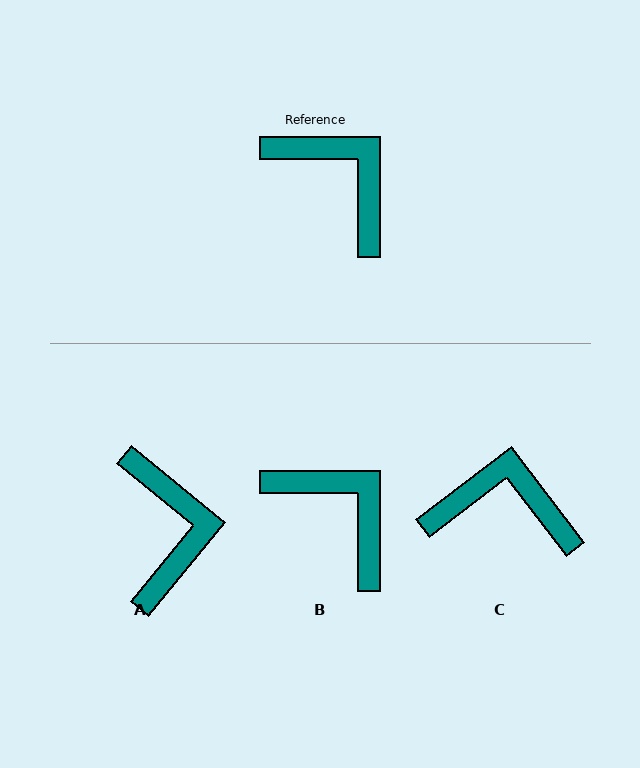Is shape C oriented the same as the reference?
No, it is off by about 37 degrees.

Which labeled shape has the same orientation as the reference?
B.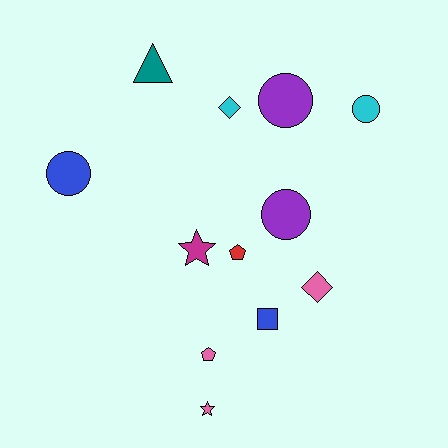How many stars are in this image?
There are 2 stars.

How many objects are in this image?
There are 12 objects.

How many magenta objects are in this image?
There is 1 magenta object.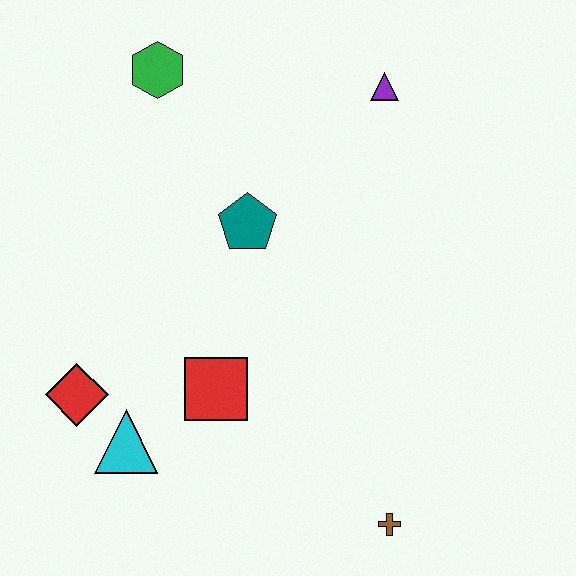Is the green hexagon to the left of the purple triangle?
Yes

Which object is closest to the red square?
The cyan triangle is closest to the red square.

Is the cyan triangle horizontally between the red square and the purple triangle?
No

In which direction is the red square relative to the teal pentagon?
The red square is below the teal pentagon.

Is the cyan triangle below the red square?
Yes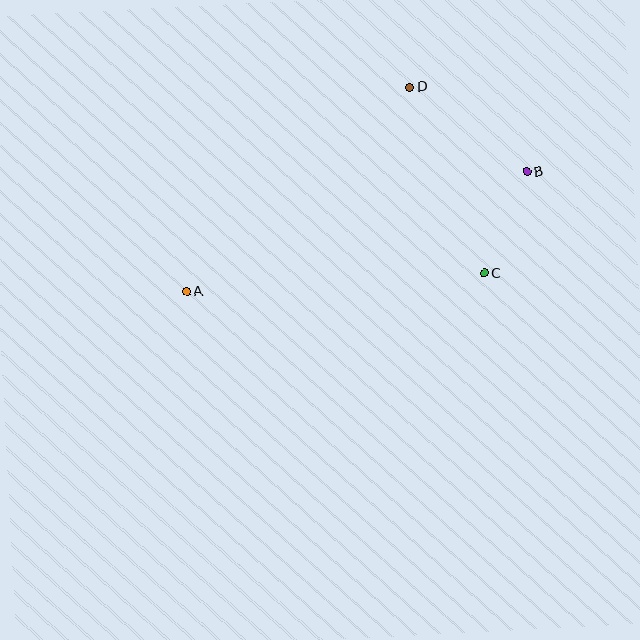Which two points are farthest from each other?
Points A and B are farthest from each other.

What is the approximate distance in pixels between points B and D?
The distance between B and D is approximately 145 pixels.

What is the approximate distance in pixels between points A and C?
The distance between A and C is approximately 298 pixels.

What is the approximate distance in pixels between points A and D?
The distance between A and D is approximately 303 pixels.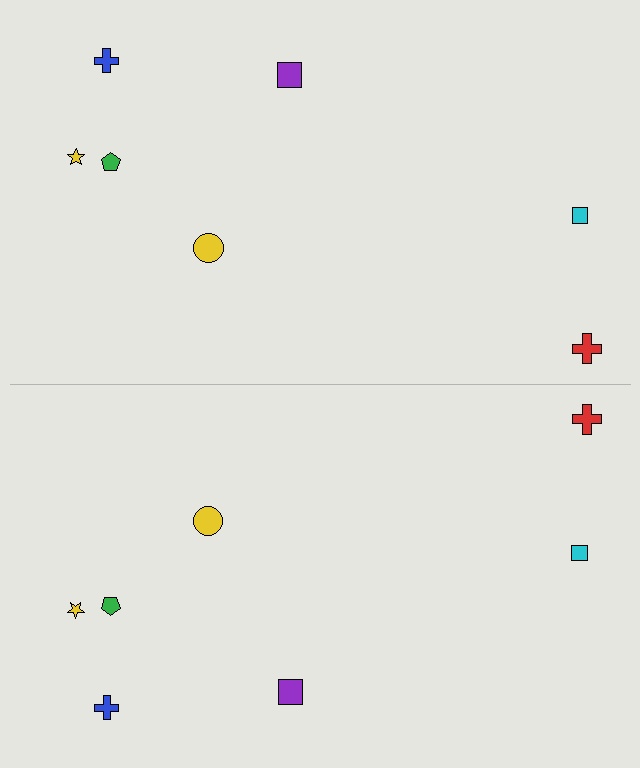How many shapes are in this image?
There are 14 shapes in this image.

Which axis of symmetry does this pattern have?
The pattern has a horizontal axis of symmetry running through the center of the image.